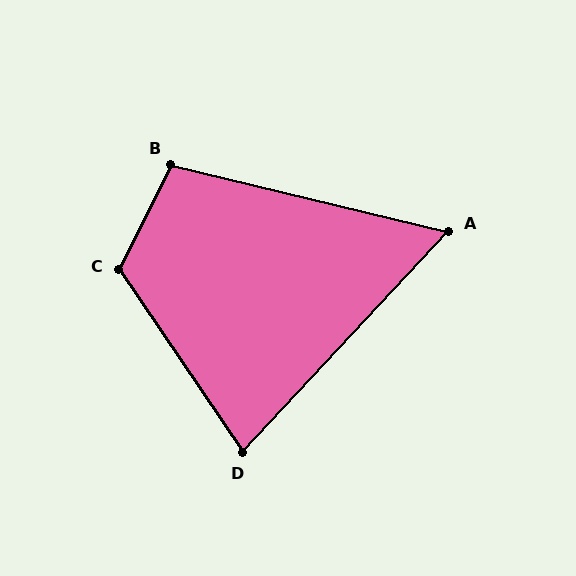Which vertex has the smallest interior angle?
A, at approximately 60 degrees.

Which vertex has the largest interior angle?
C, at approximately 120 degrees.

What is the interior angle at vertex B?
Approximately 103 degrees (obtuse).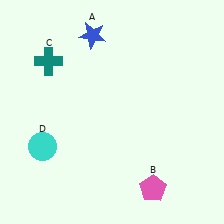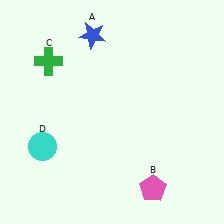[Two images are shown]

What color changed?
The cross (C) changed from teal in Image 1 to green in Image 2.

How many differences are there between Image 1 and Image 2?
There is 1 difference between the two images.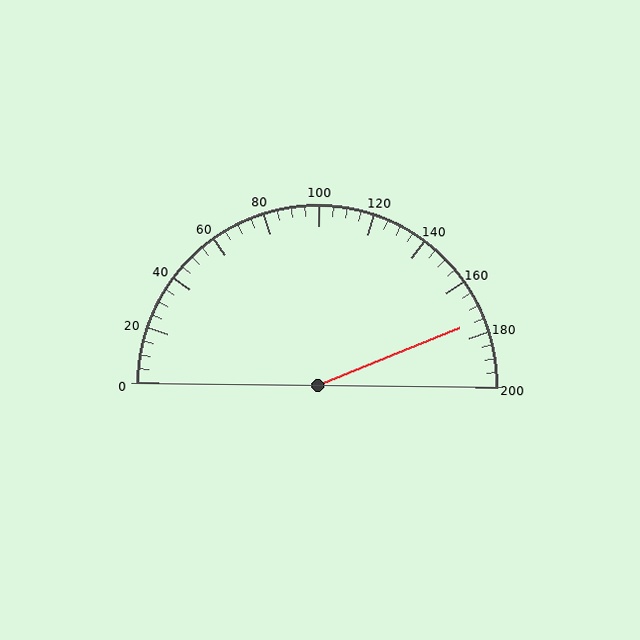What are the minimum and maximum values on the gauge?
The gauge ranges from 0 to 200.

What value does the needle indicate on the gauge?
The needle indicates approximately 175.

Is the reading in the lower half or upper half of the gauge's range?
The reading is in the upper half of the range (0 to 200).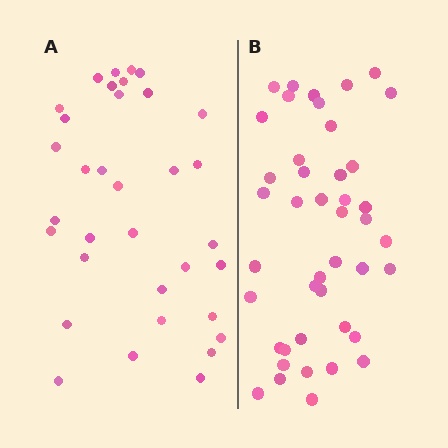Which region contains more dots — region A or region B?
Region B (the right region) has more dots.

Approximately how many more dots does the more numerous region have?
Region B has roughly 8 or so more dots than region A.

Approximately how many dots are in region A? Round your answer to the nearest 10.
About 30 dots. (The exact count is 34, which rounds to 30.)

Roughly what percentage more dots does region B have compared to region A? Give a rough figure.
About 25% more.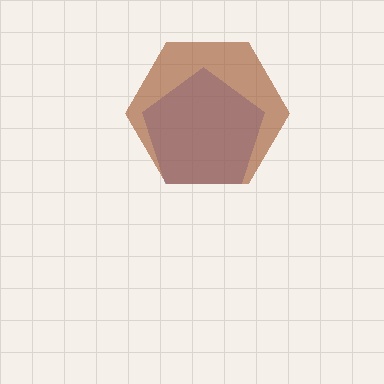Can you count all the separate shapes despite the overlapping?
Yes, there are 2 separate shapes.